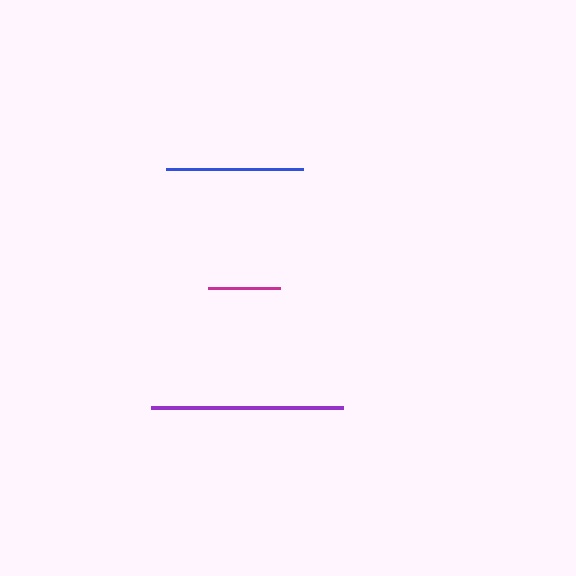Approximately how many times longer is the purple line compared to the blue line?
The purple line is approximately 1.4 times the length of the blue line.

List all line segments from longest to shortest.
From longest to shortest: purple, blue, magenta.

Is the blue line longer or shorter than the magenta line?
The blue line is longer than the magenta line.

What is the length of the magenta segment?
The magenta segment is approximately 72 pixels long.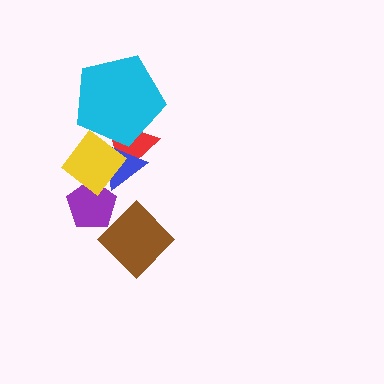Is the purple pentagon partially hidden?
Yes, it is partially covered by another shape.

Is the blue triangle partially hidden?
Yes, it is partially covered by another shape.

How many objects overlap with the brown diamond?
1 object overlaps with the brown diamond.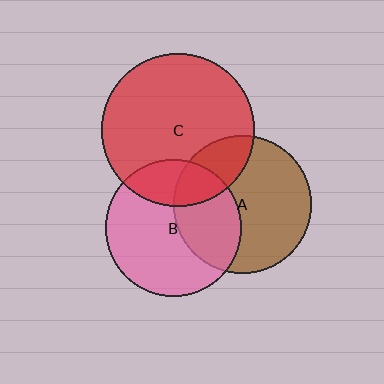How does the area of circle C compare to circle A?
Approximately 1.2 times.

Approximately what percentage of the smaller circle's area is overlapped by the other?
Approximately 25%.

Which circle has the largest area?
Circle C (red).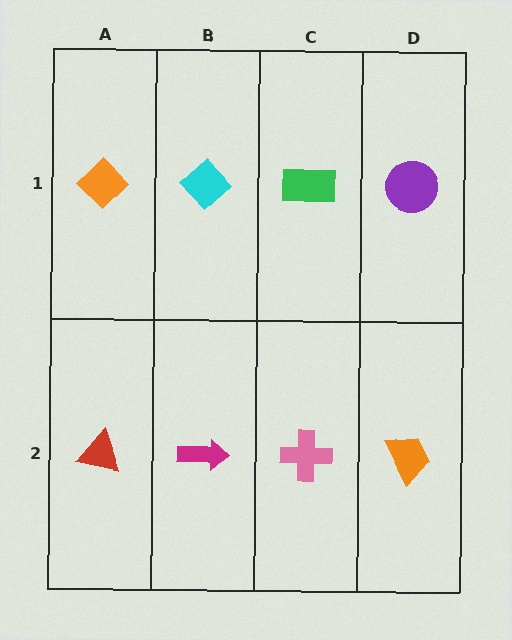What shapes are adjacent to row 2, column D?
A purple circle (row 1, column D), a pink cross (row 2, column C).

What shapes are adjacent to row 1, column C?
A pink cross (row 2, column C), a cyan diamond (row 1, column B), a purple circle (row 1, column D).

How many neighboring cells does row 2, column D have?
2.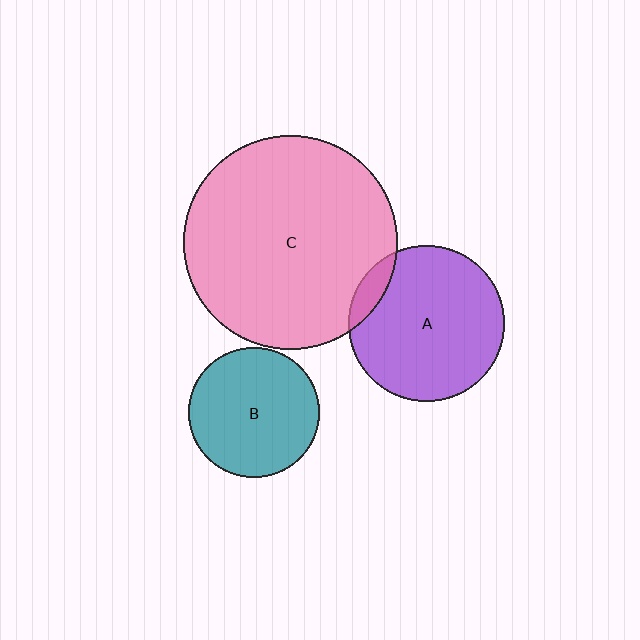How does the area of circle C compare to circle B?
Approximately 2.7 times.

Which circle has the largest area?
Circle C (pink).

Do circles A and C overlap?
Yes.